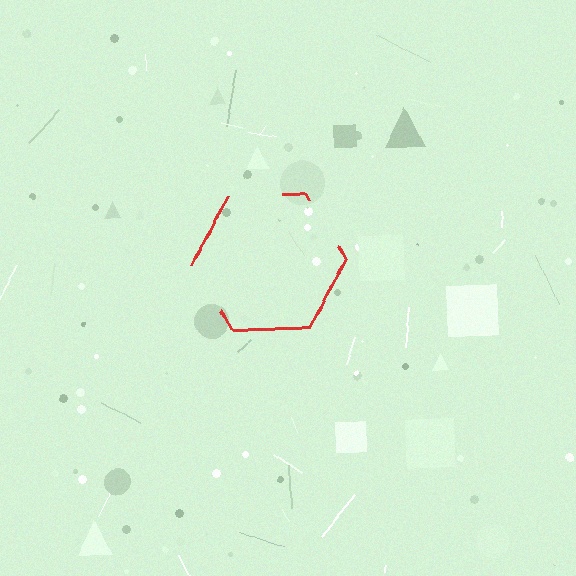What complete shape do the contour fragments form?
The contour fragments form a hexagon.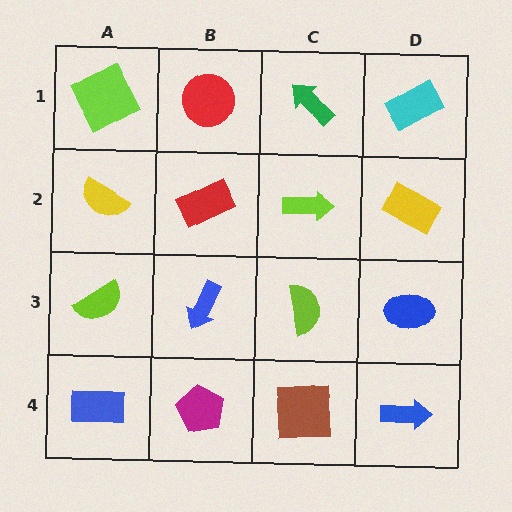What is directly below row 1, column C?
A lime arrow.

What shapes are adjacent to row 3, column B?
A red rectangle (row 2, column B), a magenta pentagon (row 4, column B), a lime semicircle (row 3, column A), a lime semicircle (row 3, column C).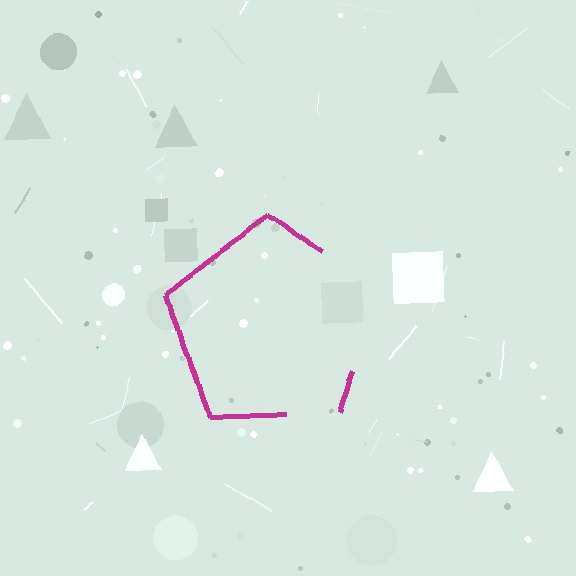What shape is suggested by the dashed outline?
The dashed outline suggests a pentagon.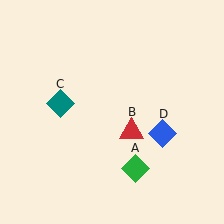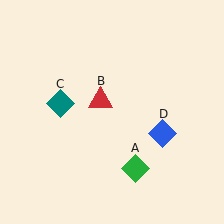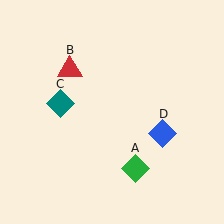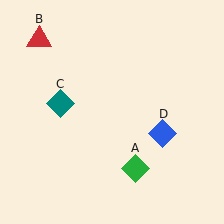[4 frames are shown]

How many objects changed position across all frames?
1 object changed position: red triangle (object B).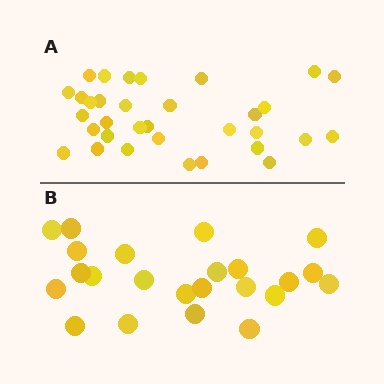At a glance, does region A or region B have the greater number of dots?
Region A (the top region) has more dots.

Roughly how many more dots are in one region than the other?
Region A has roughly 10 or so more dots than region B.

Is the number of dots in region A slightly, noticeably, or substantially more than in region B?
Region A has noticeably more, but not dramatically so. The ratio is roughly 1.4 to 1.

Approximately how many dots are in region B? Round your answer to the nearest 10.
About 20 dots. (The exact count is 23, which rounds to 20.)